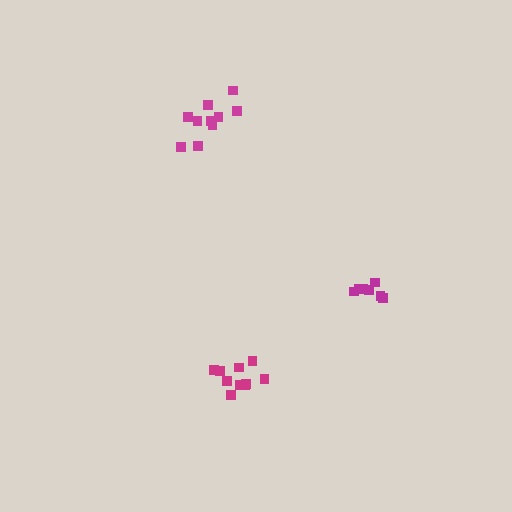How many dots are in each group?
Group 1: 10 dots, Group 2: 10 dots, Group 3: 7 dots (27 total).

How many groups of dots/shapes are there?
There are 3 groups.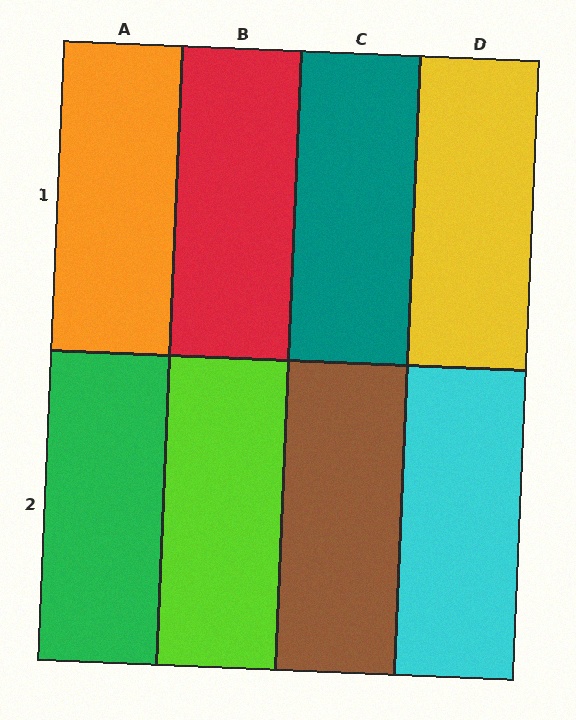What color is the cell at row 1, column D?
Yellow.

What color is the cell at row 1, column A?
Orange.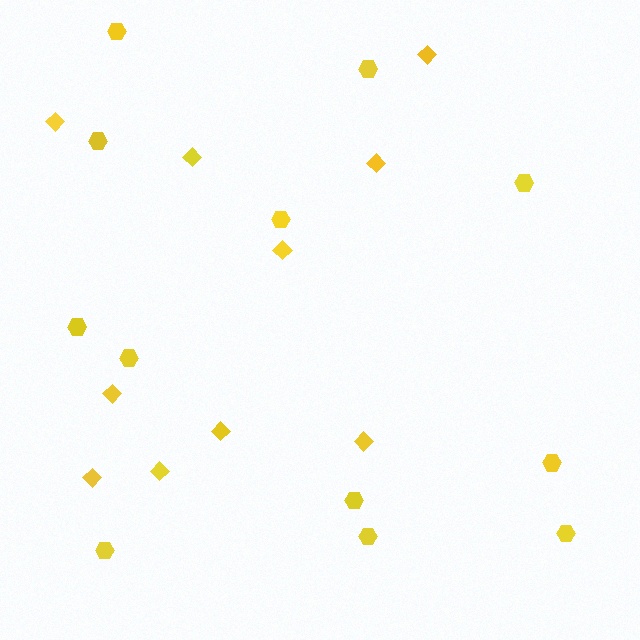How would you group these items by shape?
There are 2 groups: one group of diamonds (10) and one group of hexagons (12).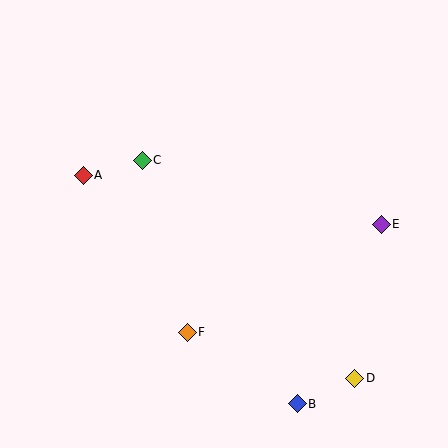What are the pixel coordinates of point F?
Point F is at (187, 332).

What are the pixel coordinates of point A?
Point A is at (83, 175).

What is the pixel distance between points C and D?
The distance between C and D is 305 pixels.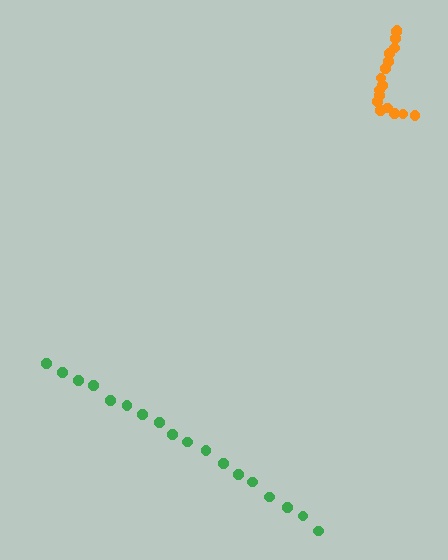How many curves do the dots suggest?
There are 2 distinct paths.